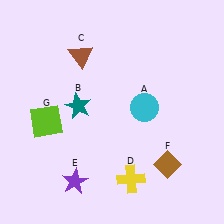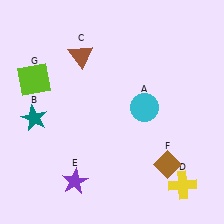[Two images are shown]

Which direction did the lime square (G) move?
The lime square (G) moved up.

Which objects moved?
The objects that moved are: the teal star (B), the yellow cross (D), the lime square (G).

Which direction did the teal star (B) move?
The teal star (B) moved left.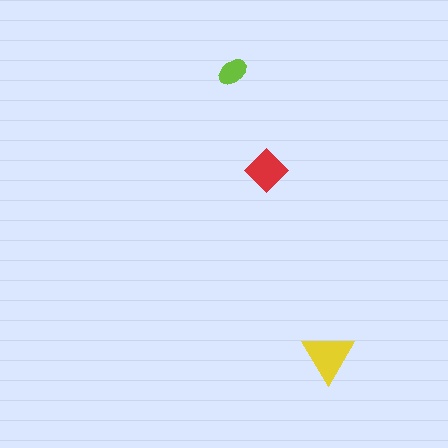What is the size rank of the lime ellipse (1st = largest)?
3rd.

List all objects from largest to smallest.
The yellow triangle, the red diamond, the lime ellipse.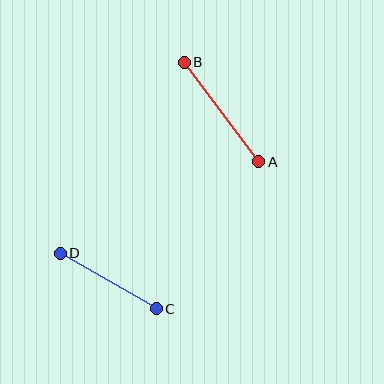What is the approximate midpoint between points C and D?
The midpoint is at approximately (108, 281) pixels.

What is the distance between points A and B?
The distance is approximately 124 pixels.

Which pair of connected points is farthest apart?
Points A and B are farthest apart.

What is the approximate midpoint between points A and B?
The midpoint is at approximately (222, 112) pixels.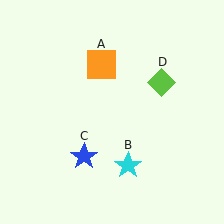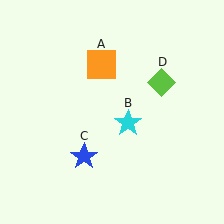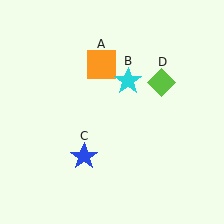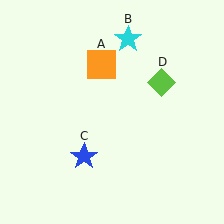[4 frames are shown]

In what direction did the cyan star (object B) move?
The cyan star (object B) moved up.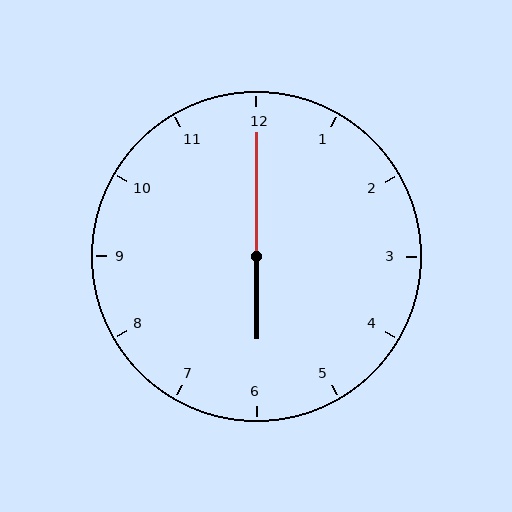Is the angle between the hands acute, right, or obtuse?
It is obtuse.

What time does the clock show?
6:00.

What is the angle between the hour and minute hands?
Approximately 180 degrees.